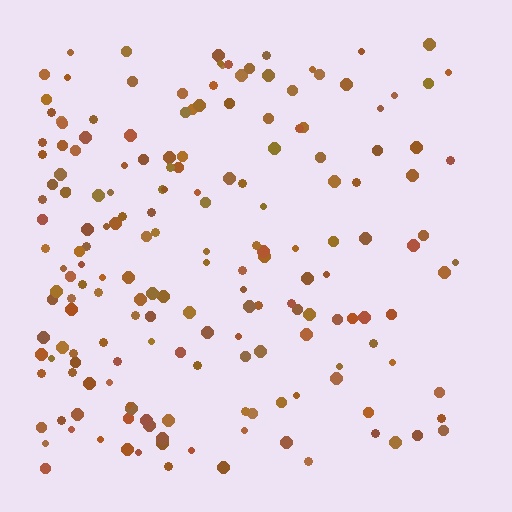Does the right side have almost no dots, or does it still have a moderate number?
Still a moderate number, just noticeably fewer than the left.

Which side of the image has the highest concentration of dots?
The left.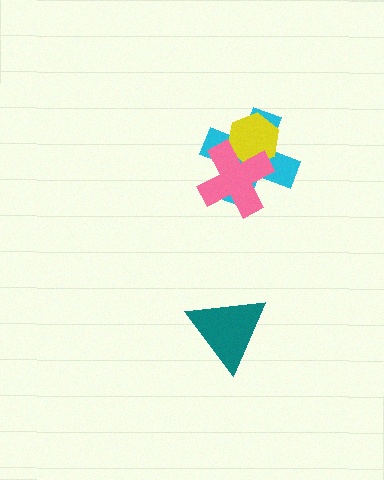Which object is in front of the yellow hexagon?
The pink cross is in front of the yellow hexagon.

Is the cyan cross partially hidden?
Yes, it is partially covered by another shape.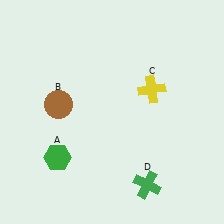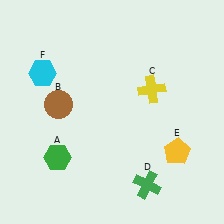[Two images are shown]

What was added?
A yellow pentagon (E), a cyan hexagon (F) were added in Image 2.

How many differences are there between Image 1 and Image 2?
There are 2 differences between the two images.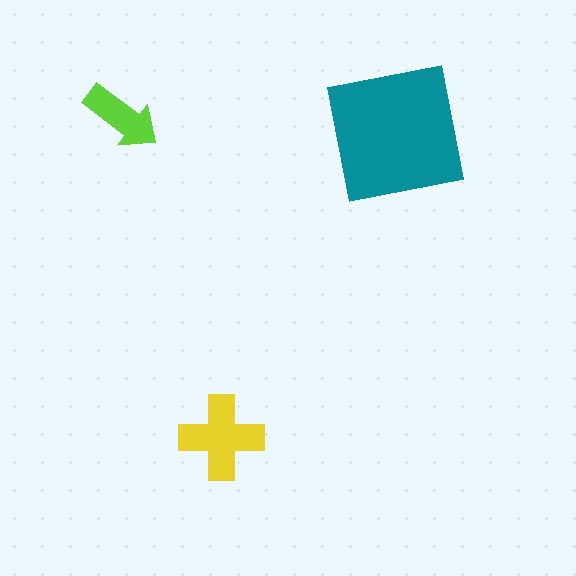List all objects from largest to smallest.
The teal square, the yellow cross, the lime arrow.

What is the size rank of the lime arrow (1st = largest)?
3rd.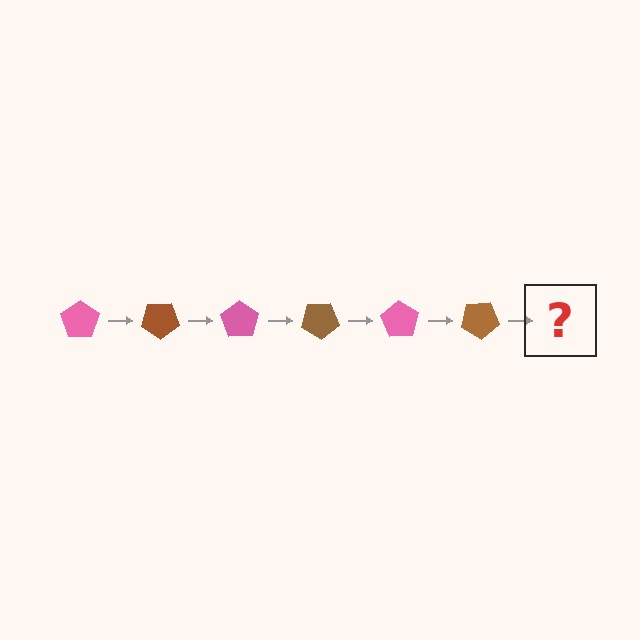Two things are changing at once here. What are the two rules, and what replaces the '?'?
The two rules are that it rotates 35 degrees each step and the color cycles through pink and brown. The '?' should be a pink pentagon, rotated 210 degrees from the start.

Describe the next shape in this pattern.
It should be a pink pentagon, rotated 210 degrees from the start.